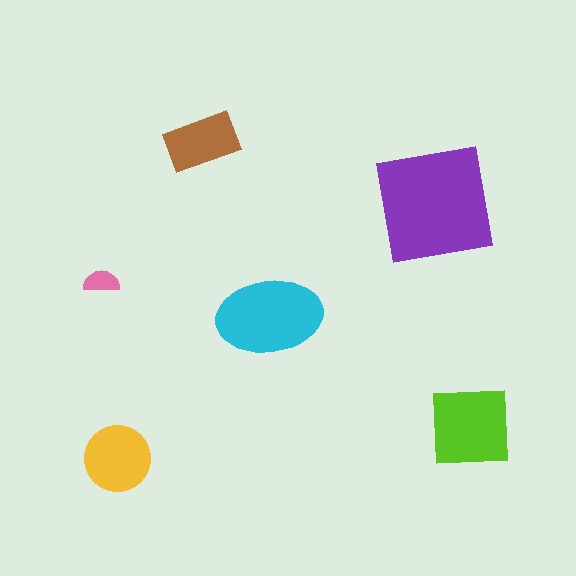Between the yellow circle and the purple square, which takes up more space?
The purple square.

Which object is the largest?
The purple square.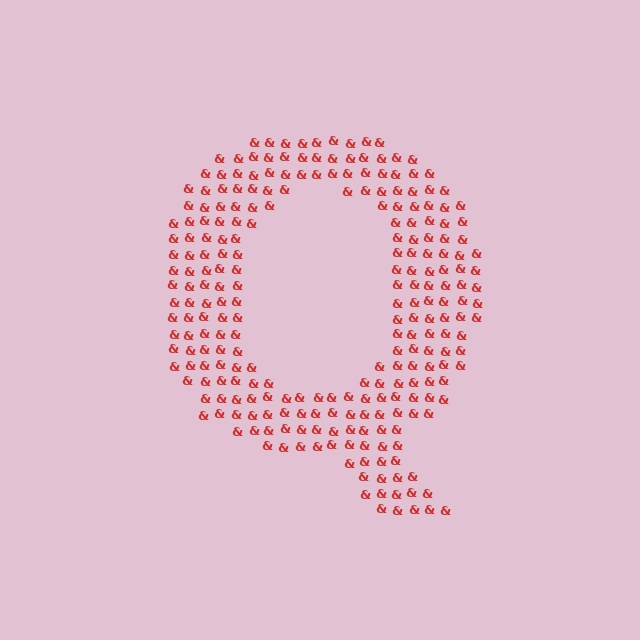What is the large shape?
The large shape is the letter Q.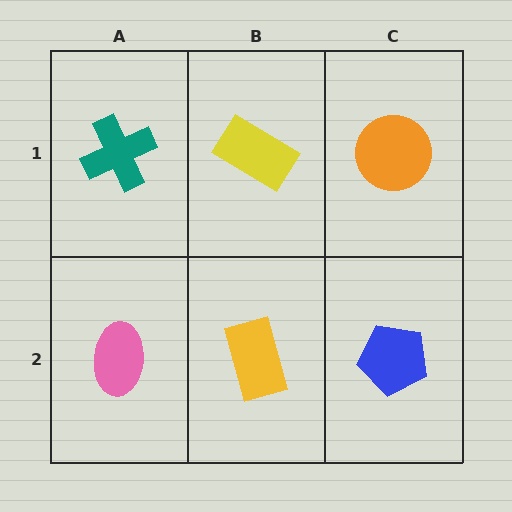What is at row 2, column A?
A pink ellipse.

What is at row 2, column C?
A blue pentagon.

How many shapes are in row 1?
3 shapes.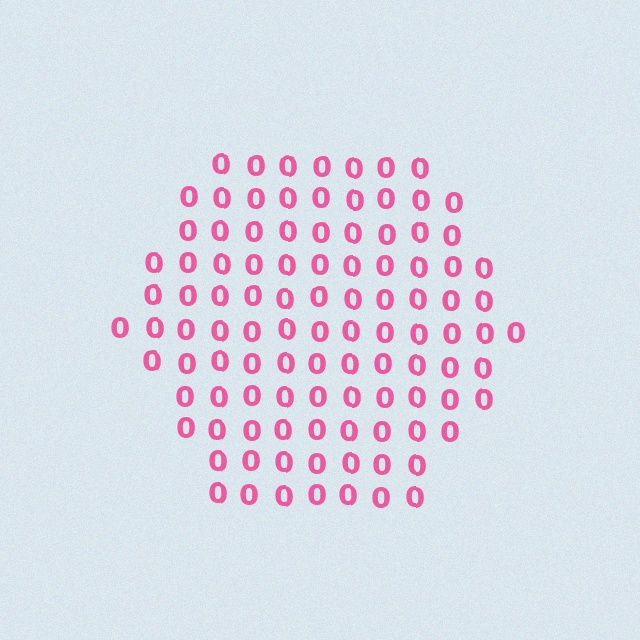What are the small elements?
The small elements are digit 0's.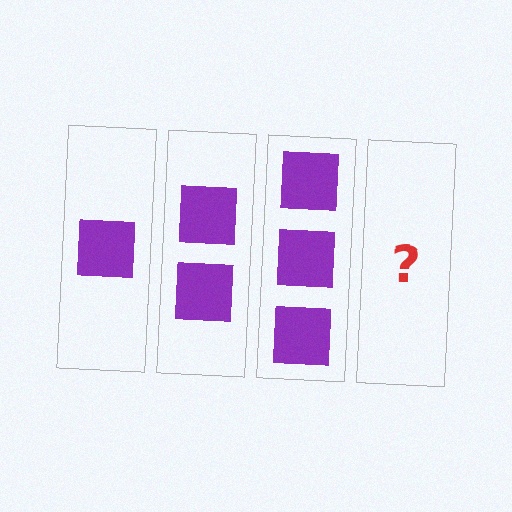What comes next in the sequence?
The next element should be 4 squares.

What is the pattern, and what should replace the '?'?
The pattern is that each step adds one more square. The '?' should be 4 squares.